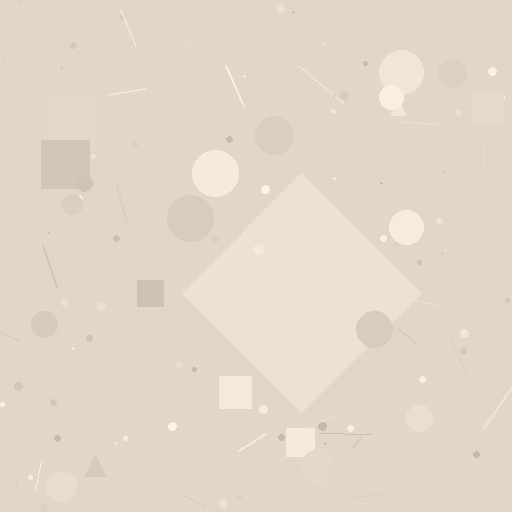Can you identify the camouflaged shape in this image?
The camouflaged shape is a diamond.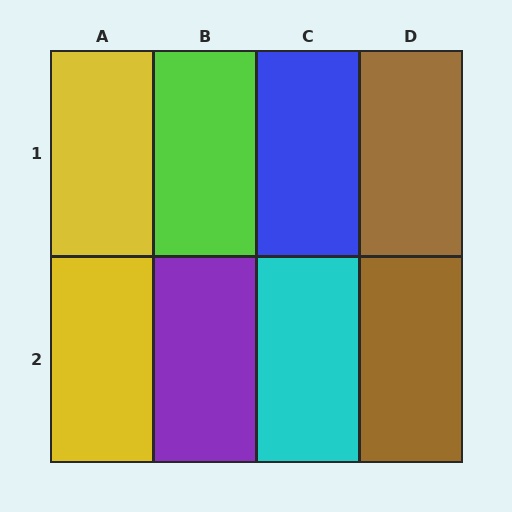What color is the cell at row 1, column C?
Blue.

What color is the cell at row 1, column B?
Lime.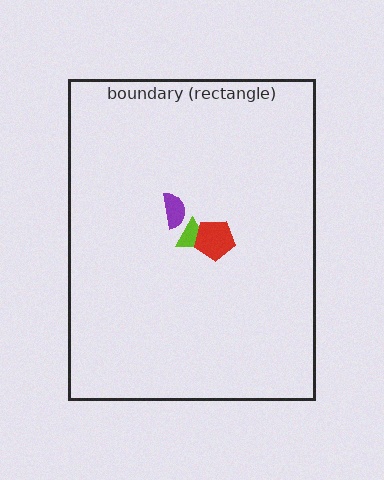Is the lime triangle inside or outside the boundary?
Inside.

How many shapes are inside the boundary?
3 inside, 0 outside.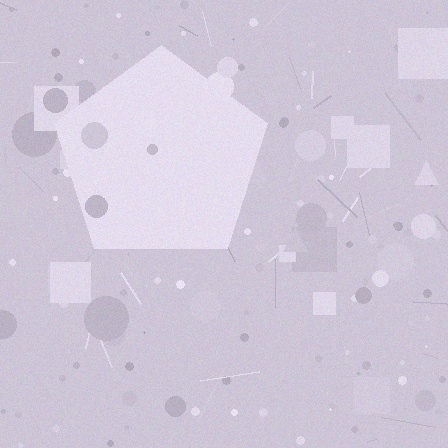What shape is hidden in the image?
A pentagon is hidden in the image.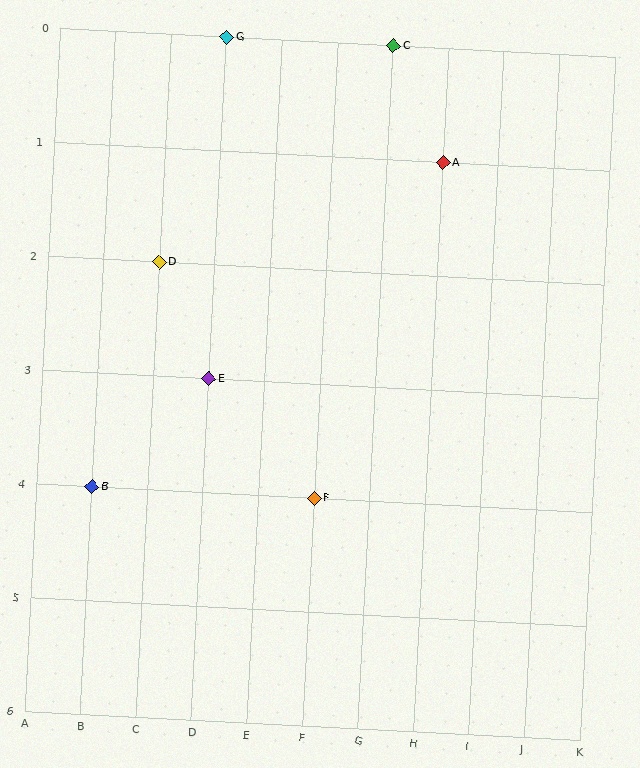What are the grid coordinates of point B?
Point B is at grid coordinates (B, 4).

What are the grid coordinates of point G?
Point G is at grid coordinates (D, 0).